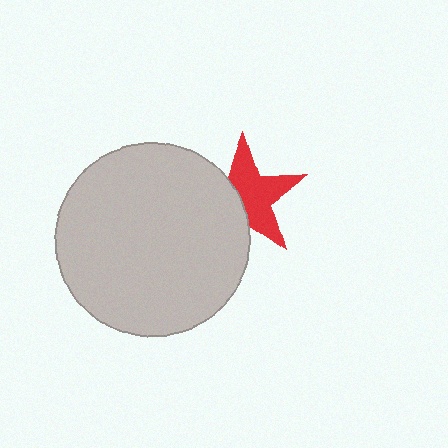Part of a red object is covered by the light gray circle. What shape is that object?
It is a star.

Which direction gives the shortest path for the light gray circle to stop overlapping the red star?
Moving left gives the shortest separation.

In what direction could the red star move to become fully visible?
The red star could move right. That would shift it out from behind the light gray circle entirely.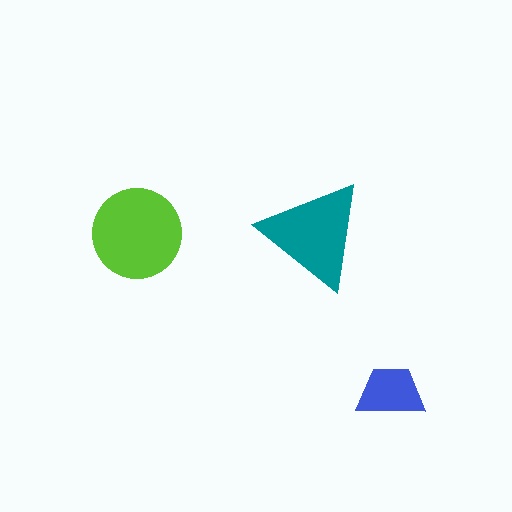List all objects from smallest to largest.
The blue trapezoid, the teal triangle, the lime circle.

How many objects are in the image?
There are 3 objects in the image.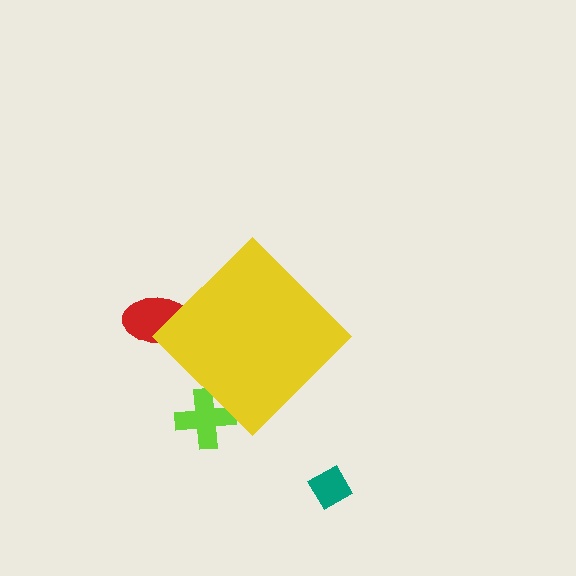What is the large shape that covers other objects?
A yellow diamond.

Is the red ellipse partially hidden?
Yes, the red ellipse is partially hidden behind the yellow diamond.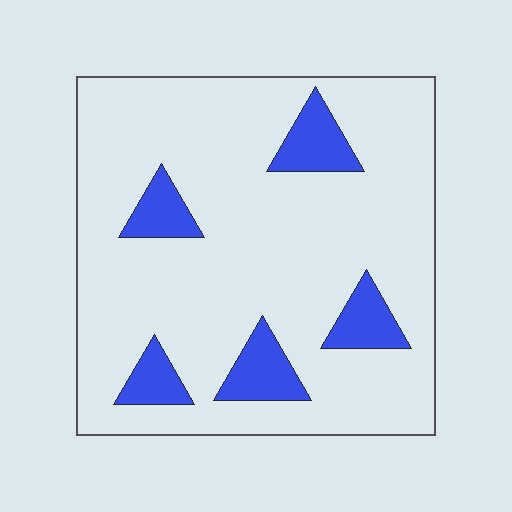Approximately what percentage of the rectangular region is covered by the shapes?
Approximately 15%.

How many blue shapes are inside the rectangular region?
5.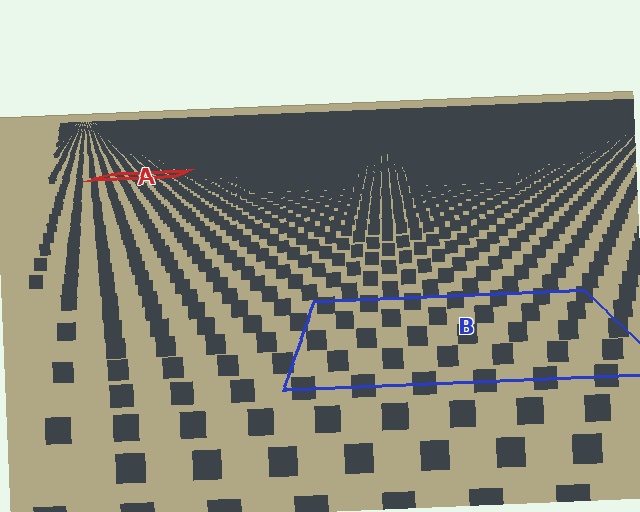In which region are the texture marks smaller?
The texture marks are smaller in region A, because it is farther away.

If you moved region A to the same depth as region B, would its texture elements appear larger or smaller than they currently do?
They would appear larger. At a closer depth, the same texture elements are projected at a bigger on-screen size.